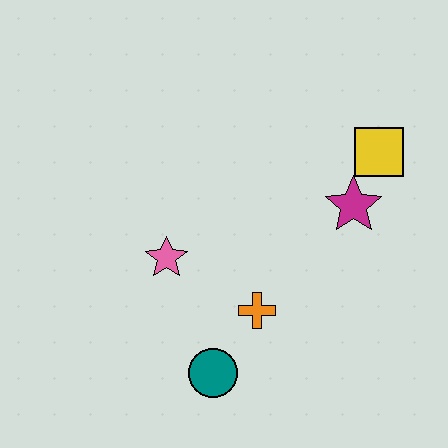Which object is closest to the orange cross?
The teal circle is closest to the orange cross.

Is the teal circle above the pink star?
No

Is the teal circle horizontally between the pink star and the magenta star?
Yes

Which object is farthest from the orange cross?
The yellow square is farthest from the orange cross.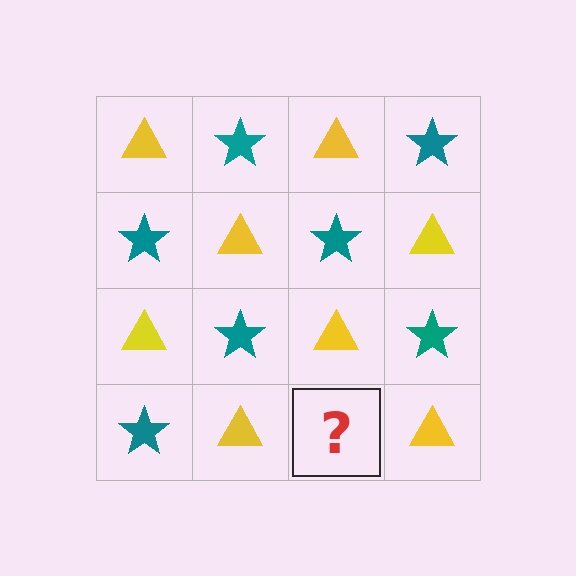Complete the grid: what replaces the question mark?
The question mark should be replaced with a teal star.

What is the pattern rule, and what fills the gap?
The rule is that it alternates yellow triangle and teal star in a checkerboard pattern. The gap should be filled with a teal star.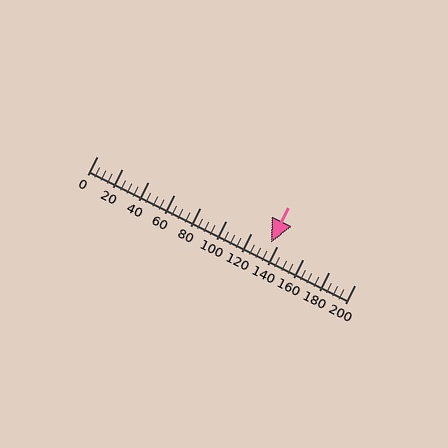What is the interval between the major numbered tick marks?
The major tick marks are spaced 20 units apart.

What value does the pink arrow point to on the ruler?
The pink arrow points to approximately 135.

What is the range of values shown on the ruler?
The ruler shows values from 0 to 200.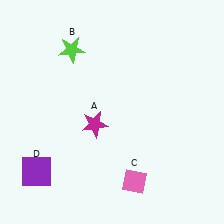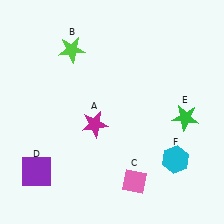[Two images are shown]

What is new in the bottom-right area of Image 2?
A cyan hexagon (F) was added in the bottom-right area of Image 2.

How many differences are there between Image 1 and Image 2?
There are 2 differences between the two images.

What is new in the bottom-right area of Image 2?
A green star (E) was added in the bottom-right area of Image 2.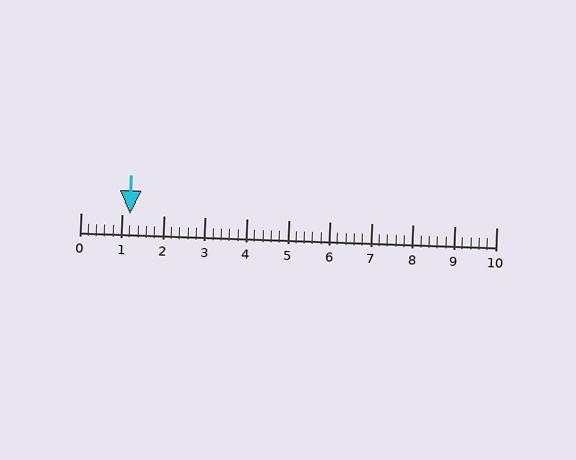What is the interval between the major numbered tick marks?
The major tick marks are spaced 1 units apart.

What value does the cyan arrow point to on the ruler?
The cyan arrow points to approximately 1.2.